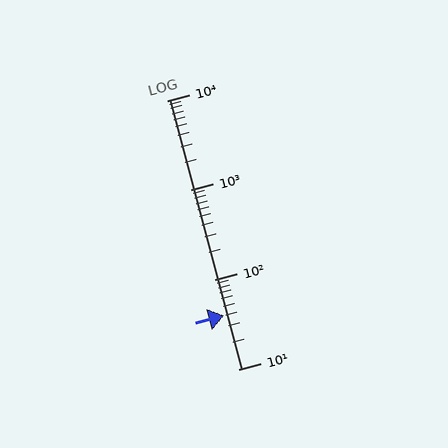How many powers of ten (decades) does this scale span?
The scale spans 3 decades, from 10 to 10000.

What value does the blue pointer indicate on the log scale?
The pointer indicates approximately 40.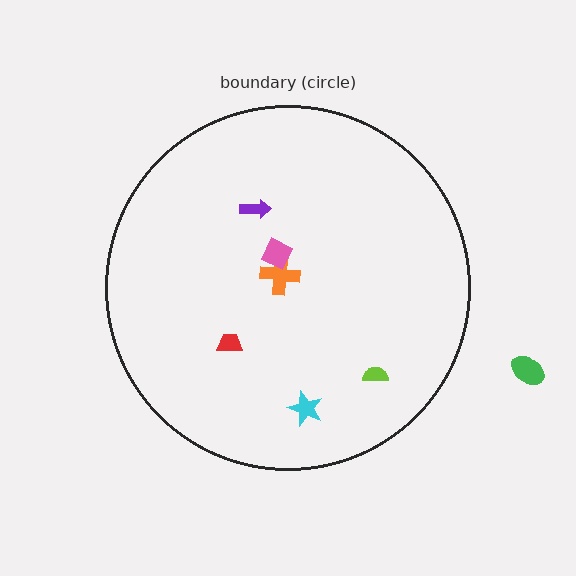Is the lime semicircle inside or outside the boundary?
Inside.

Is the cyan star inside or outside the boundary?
Inside.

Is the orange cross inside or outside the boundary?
Inside.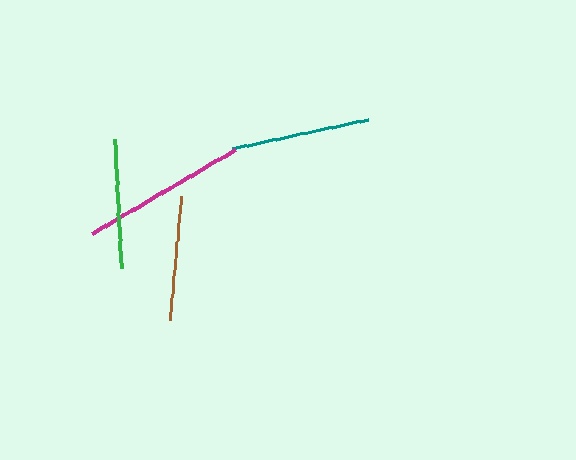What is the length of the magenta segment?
The magenta segment is approximately 166 pixels long.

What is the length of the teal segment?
The teal segment is approximately 139 pixels long.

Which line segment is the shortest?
The brown line is the shortest at approximately 124 pixels.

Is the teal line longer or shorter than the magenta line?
The magenta line is longer than the teal line.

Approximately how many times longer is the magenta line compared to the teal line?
The magenta line is approximately 1.2 times the length of the teal line.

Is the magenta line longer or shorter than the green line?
The magenta line is longer than the green line.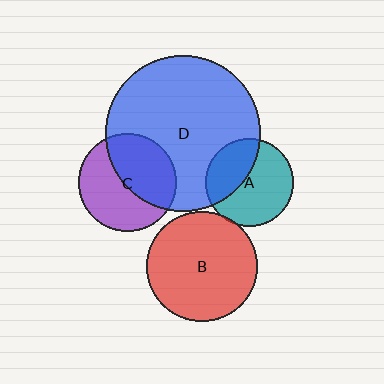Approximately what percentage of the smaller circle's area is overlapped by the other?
Approximately 45%.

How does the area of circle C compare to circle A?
Approximately 1.2 times.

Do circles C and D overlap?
Yes.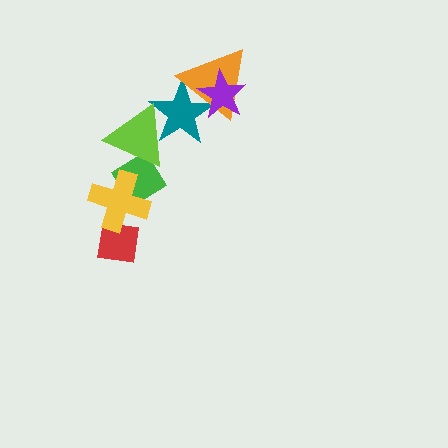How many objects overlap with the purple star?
2 objects overlap with the purple star.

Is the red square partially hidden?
Yes, it is partially covered by another shape.